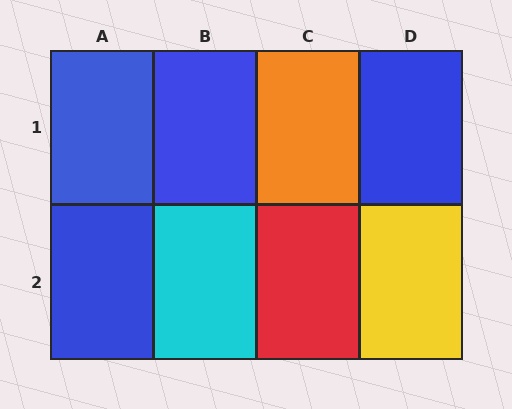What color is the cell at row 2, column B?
Cyan.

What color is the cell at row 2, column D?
Yellow.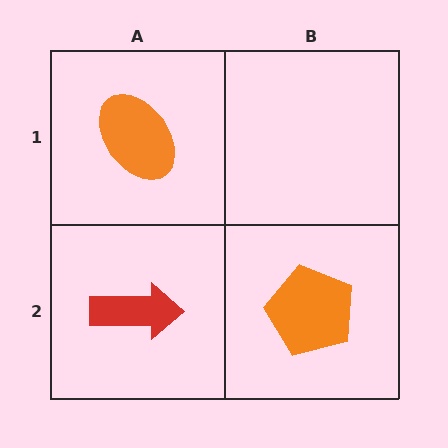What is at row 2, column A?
A red arrow.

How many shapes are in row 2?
2 shapes.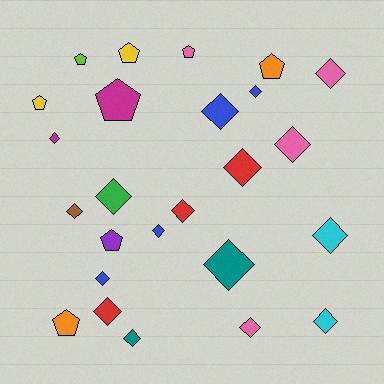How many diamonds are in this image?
There are 17 diamonds.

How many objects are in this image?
There are 25 objects.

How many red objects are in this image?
There are 3 red objects.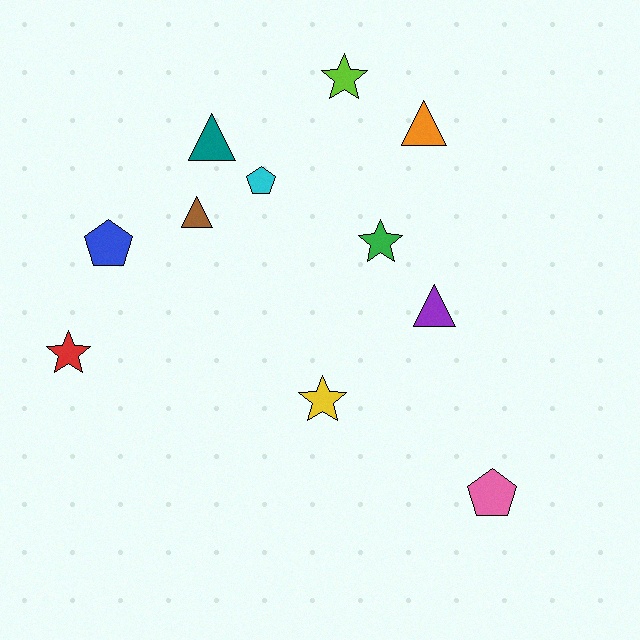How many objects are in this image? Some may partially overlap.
There are 11 objects.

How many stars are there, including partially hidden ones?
There are 4 stars.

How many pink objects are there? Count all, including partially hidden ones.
There is 1 pink object.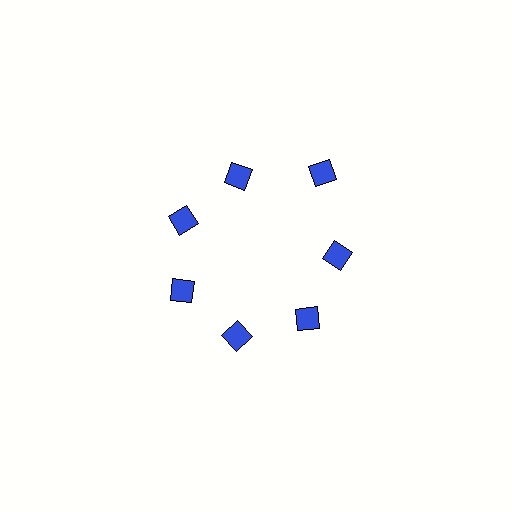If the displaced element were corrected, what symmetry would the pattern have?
It would have 7-fold rotational symmetry — the pattern would map onto itself every 51 degrees.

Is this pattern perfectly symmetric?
No. The 7 blue diamonds are arranged in a ring, but one element near the 1 o'clock position is pushed outward from the center, breaking the 7-fold rotational symmetry.